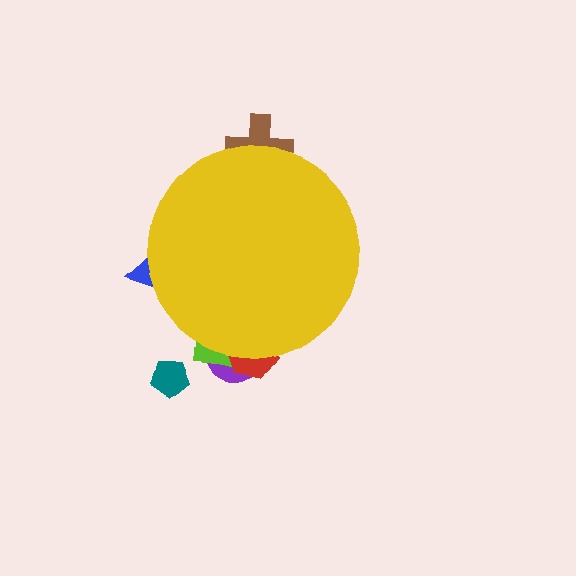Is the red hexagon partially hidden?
Yes, the red hexagon is partially hidden behind the yellow circle.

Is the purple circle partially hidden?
Yes, the purple circle is partially hidden behind the yellow circle.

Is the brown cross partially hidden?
Yes, the brown cross is partially hidden behind the yellow circle.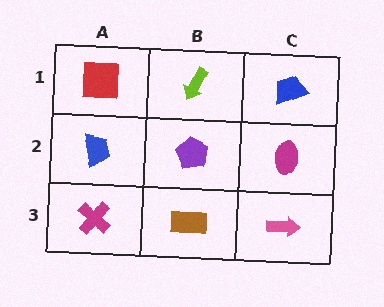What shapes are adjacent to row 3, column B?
A purple pentagon (row 2, column B), a magenta cross (row 3, column A), a pink arrow (row 3, column C).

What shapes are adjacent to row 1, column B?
A purple pentagon (row 2, column B), a red square (row 1, column A), a blue trapezoid (row 1, column C).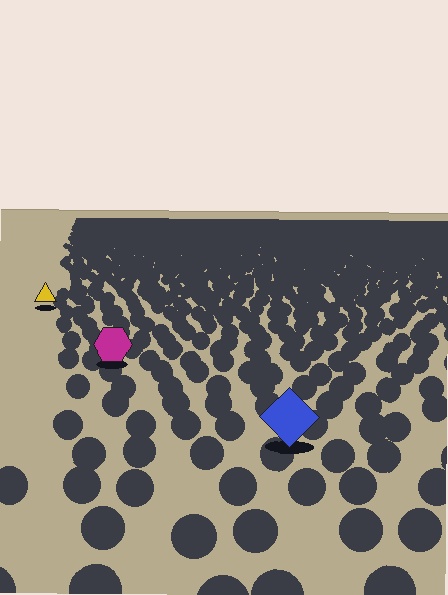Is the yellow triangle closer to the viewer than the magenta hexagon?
No. The magenta hexagon is closer — you can tell from the texture gradient: the ground texture is coarser near it.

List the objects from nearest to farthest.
From nearest to farthest: the blue diamond, the magenta hexagon, the yellow triangle.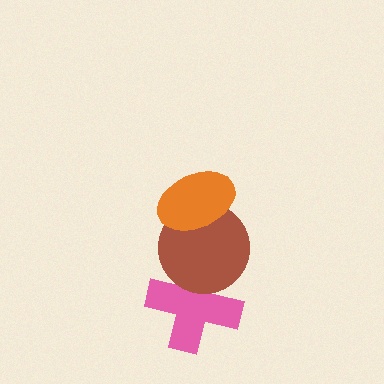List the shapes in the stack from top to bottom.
From top to bottom: the orange ellipse, the brown circle, the pink cross.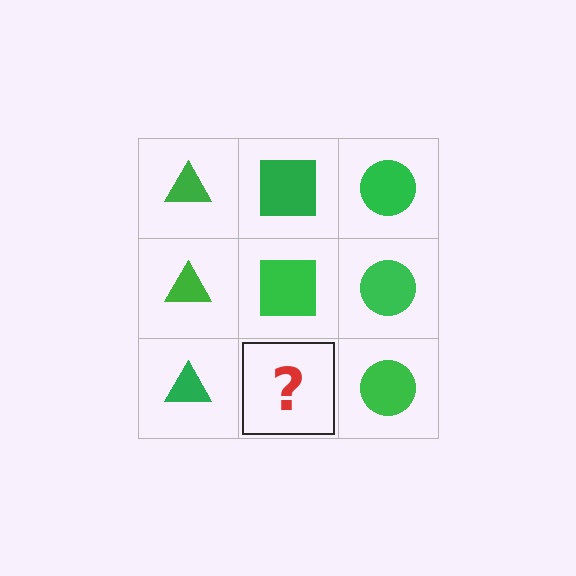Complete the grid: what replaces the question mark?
The question mark should be replaced with a green square.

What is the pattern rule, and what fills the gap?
The rule is that each column has a consistent shape. The gap should be filled with a green square.